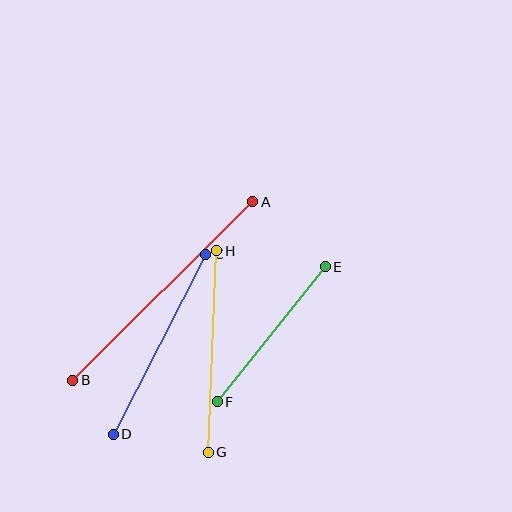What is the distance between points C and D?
The distance is approximately 202 pixels.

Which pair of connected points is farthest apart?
Points A and B are farthest apart.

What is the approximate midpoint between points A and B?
The midpoint is at approximately (163, 291) pixels.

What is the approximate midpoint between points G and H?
The midpoint is at approximately (213, 351) pixels.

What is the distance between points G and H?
The distance is approximately 202 pixels.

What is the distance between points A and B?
The distance is approximately 253 pixels.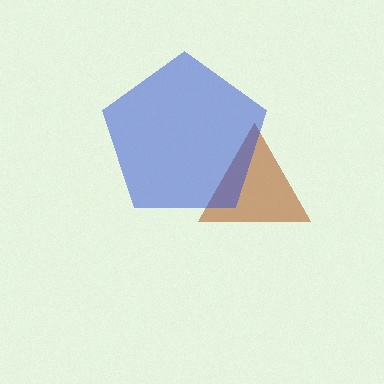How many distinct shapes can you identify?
There are 2 distinct shapes: a brown triangle, a blue pentagon.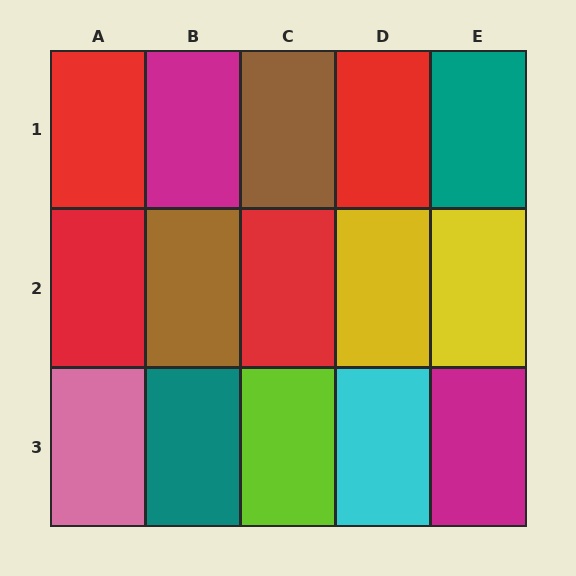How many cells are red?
4 cells are red.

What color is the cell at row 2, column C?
Red.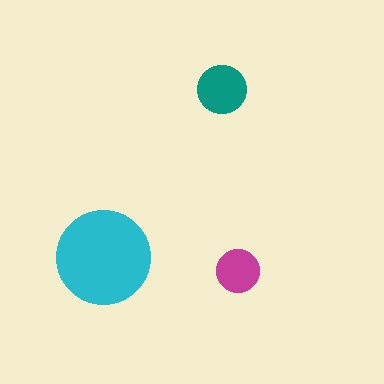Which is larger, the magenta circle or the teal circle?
The teal one.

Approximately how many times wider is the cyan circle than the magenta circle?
About 2 times wider.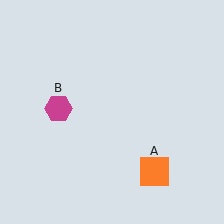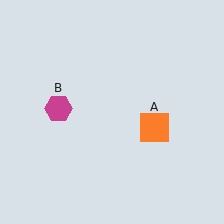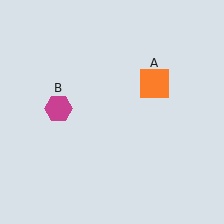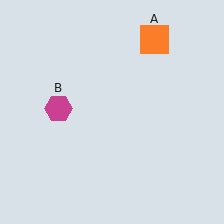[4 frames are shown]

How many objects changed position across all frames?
1 object changed position: orange square (object A).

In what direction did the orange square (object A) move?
The orange square (object A) moved up.